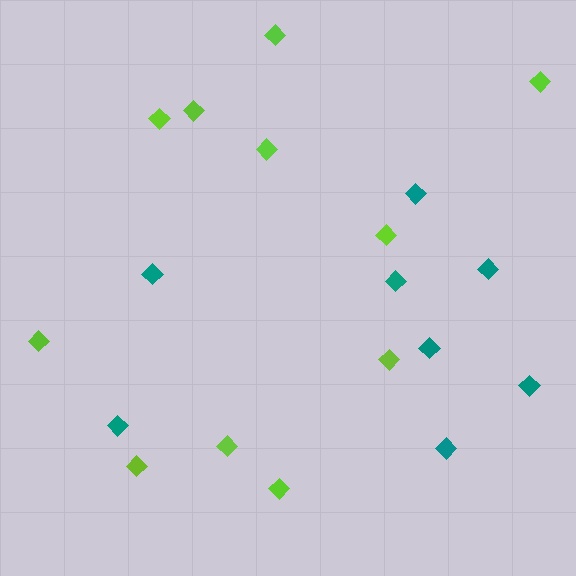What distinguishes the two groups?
There are 2 groups: one group of teal diamonds (8) and one group of lime diamonds (11).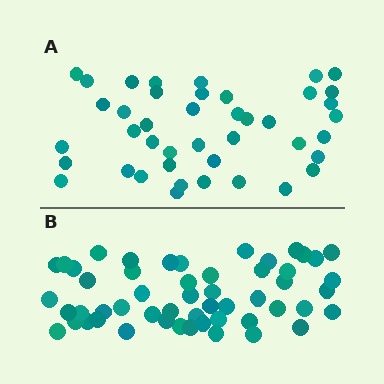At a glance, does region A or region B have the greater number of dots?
Region B (the bottom region) has more dots.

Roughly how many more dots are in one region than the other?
Region B has roughly 12 or so more dots than region A.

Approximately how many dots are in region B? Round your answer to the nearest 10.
About 50 dots. (The exact count is 53, which rounds to 50.)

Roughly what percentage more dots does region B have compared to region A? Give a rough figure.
About 25% more.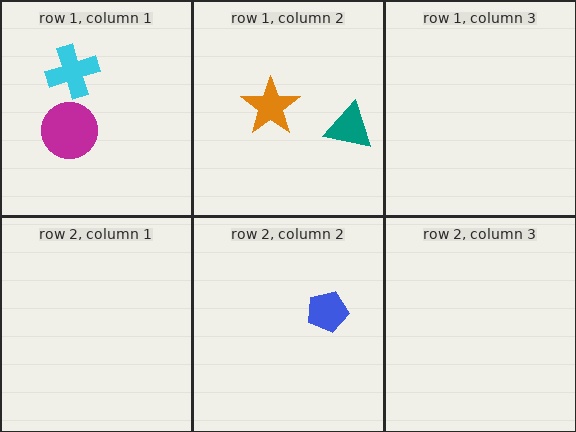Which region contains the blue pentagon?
The row 2, column 2 region.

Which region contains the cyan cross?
The row 1, column 1 region.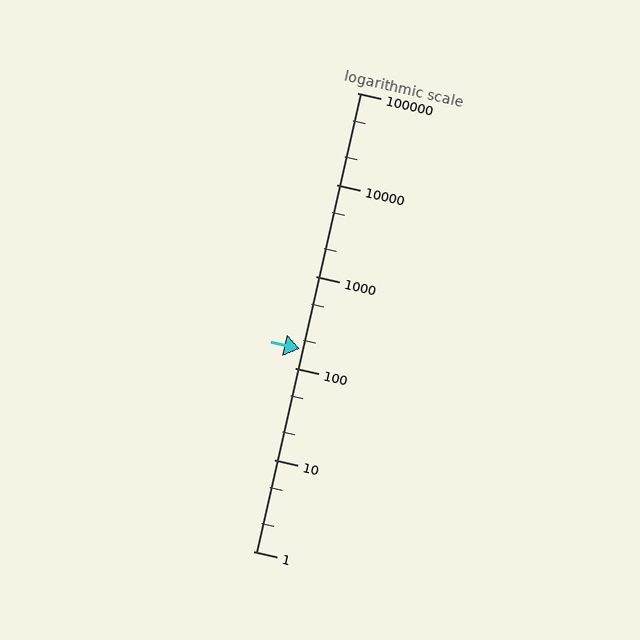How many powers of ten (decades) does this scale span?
The scale spans 5 decades, from 1 to 100000.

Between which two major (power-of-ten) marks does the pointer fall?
The pointer is between 100 and 1000.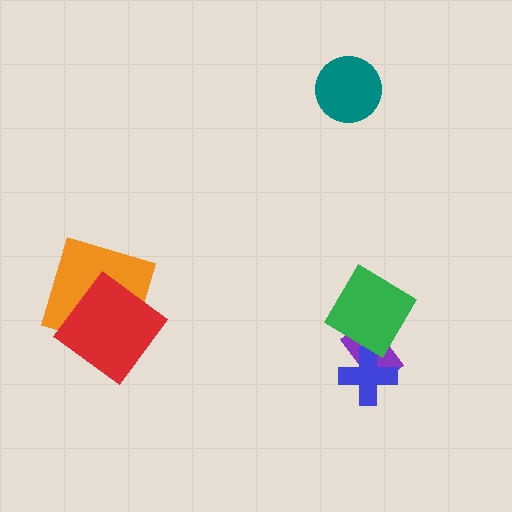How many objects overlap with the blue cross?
2 objects overlap with the blue cross.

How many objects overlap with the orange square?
1 object overlaps with the orange square.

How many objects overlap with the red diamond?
1 object overlaps with the red diamond.